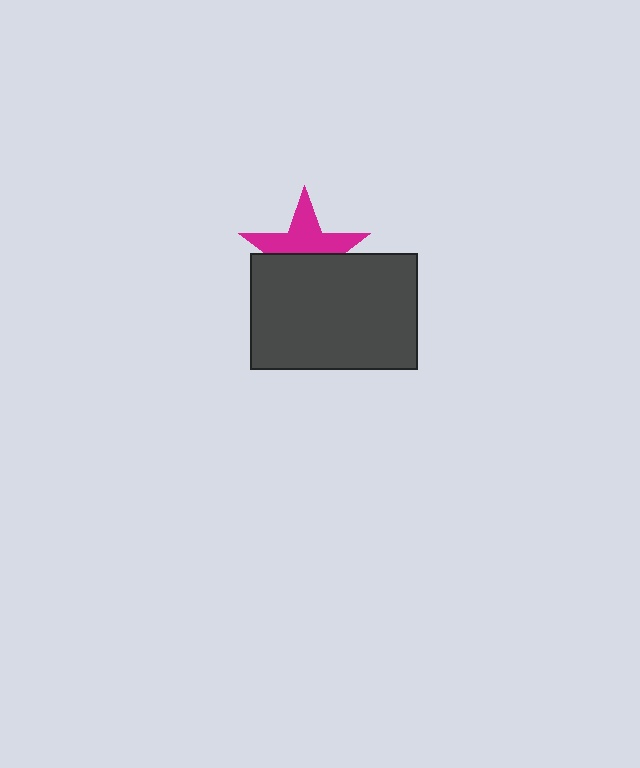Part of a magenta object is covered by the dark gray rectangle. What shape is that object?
It is a star.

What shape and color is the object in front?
The object in front is a dark gray rectangle.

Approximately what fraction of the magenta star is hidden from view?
Roughly 48% of the magenta star is hidden behind the dark gray rectangle.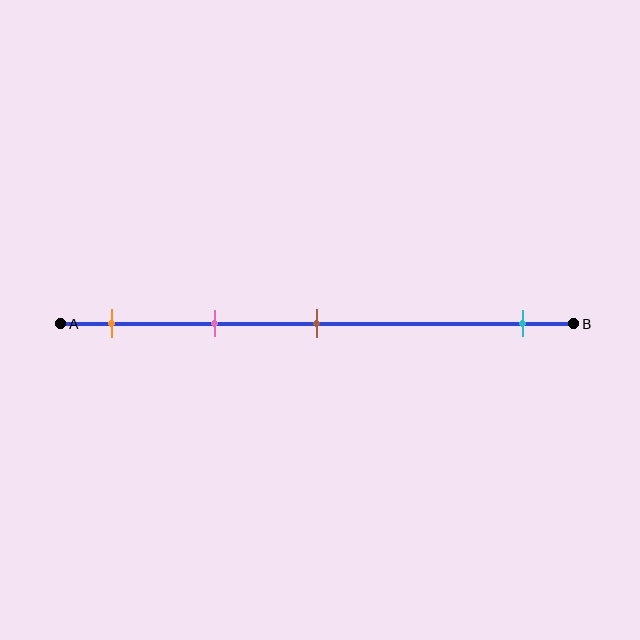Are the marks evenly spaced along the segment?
No, the marks are not evenly spaced.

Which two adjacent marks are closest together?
The orange and pink marks are the closest adjacent pair.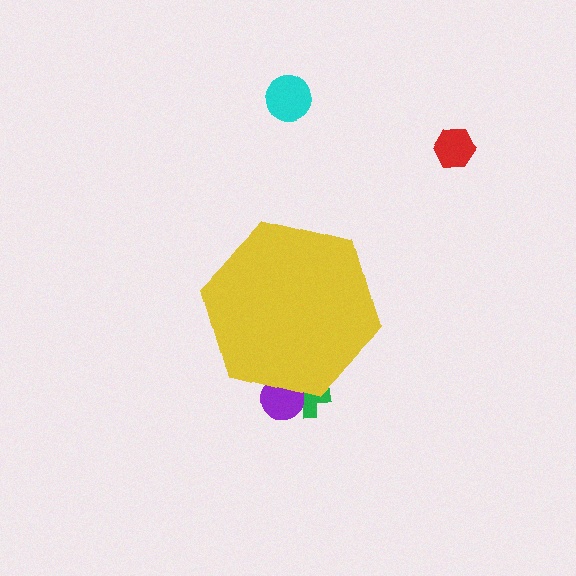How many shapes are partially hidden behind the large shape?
2 shapes are partially hidden.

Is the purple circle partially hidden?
Yes, the purple circle is partially hidden behind the yellow hexagon.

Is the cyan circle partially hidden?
No, the cyan circle is fully visible.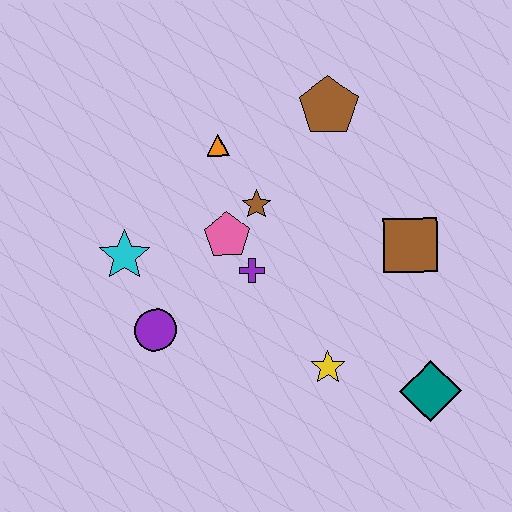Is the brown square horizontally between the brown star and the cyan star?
No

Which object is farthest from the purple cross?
The teal diamond is farthest from the purple cross.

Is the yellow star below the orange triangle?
Yes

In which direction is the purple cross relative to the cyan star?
The purple cross is to the right of the cyan star.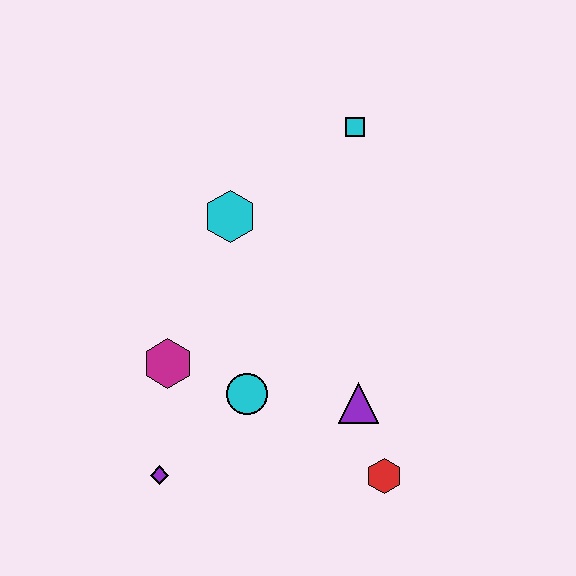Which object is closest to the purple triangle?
The red hexagon is closest to the purple triangle.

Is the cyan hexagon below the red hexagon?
No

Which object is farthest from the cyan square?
The purple diamond is farthest from the cyan square.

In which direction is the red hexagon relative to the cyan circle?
The red hexagon is to the right of the cyan circle.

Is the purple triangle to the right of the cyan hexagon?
Yes